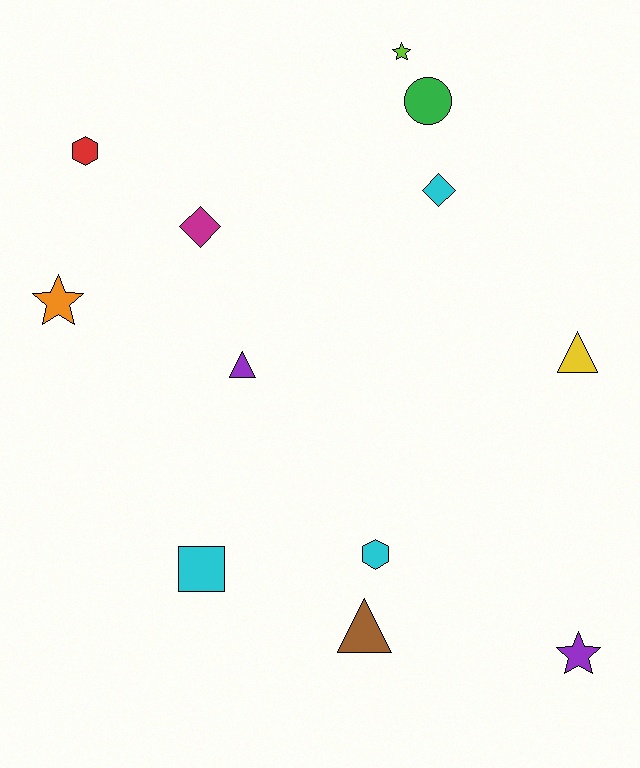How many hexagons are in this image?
There are 2 hexagons.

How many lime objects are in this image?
There is 1 lime object.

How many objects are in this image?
There are 12 objects.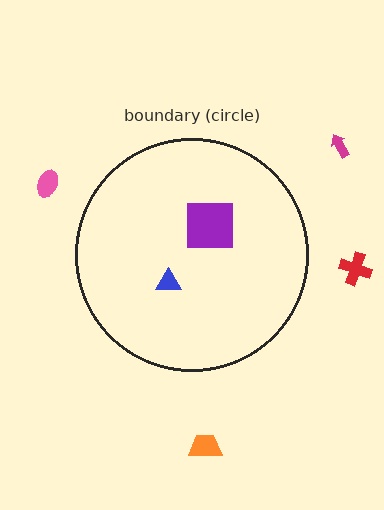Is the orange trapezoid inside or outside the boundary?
Outside.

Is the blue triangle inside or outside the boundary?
Inside.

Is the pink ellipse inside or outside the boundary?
Outside.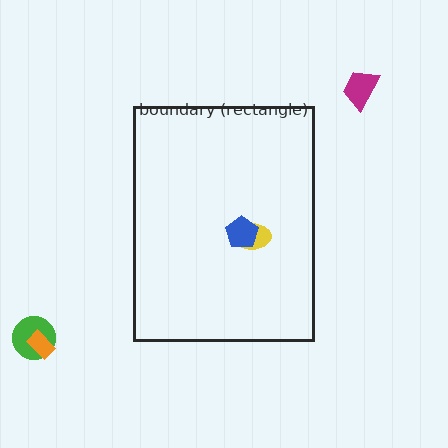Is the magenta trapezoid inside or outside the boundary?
Outside.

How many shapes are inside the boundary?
2 inside, 3 outside.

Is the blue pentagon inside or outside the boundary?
Inside.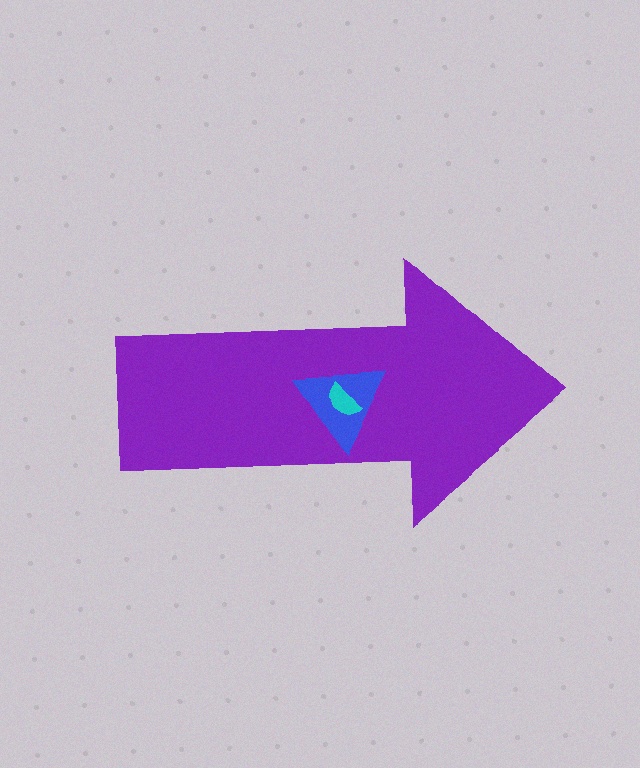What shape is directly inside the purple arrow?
The blue triangle.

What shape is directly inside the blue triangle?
The cyan semicircle.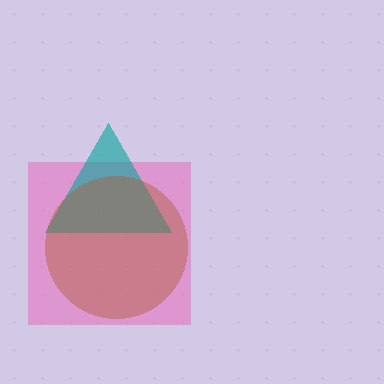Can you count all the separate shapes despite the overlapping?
Yes, there are 3 separate shapes.